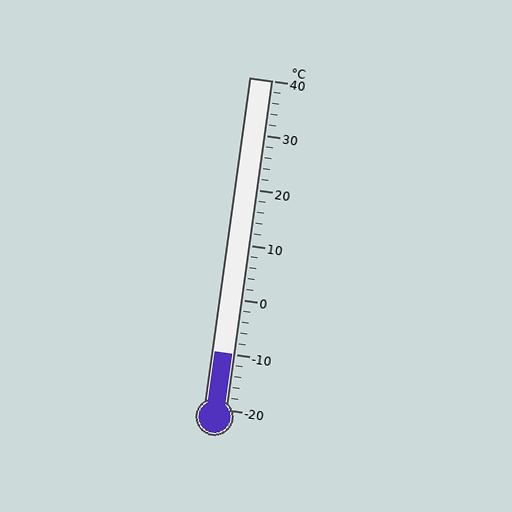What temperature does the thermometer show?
The thermometer shows approximately -10°C.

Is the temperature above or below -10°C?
The temperature is at -10°C.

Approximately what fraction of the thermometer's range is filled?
The thermometer is filled to approximately 15% of its range.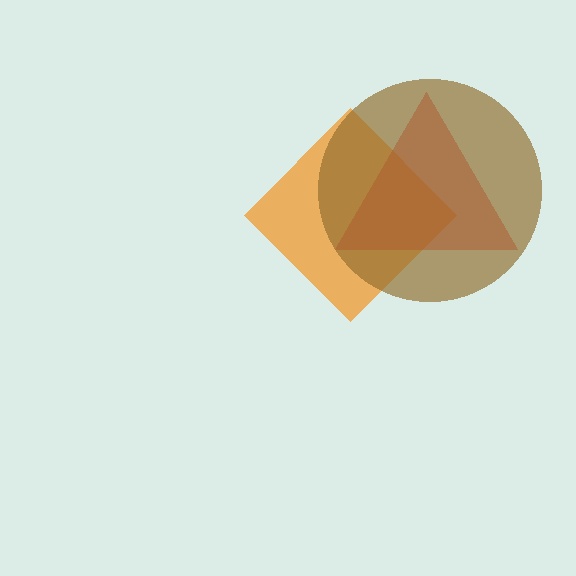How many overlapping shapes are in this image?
There are 3 overlapping shapes in the image.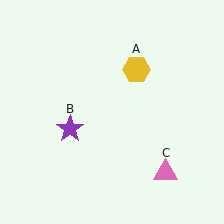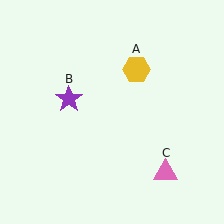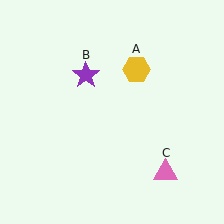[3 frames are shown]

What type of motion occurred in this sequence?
The purple star (object B) rotated clockwise around the center of the scene.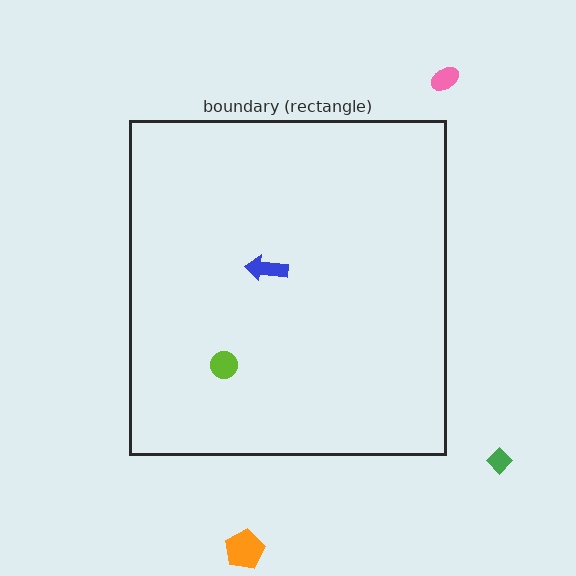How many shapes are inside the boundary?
2 inside, 3 outside.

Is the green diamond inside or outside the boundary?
Outside.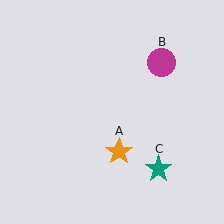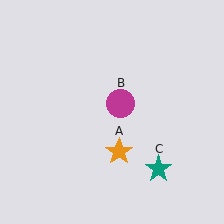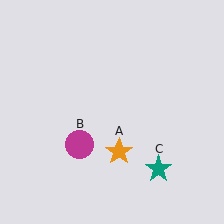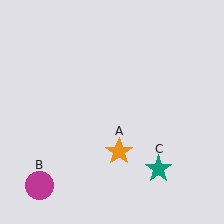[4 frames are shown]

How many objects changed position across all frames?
1 object changed position: magenta circle (object B).